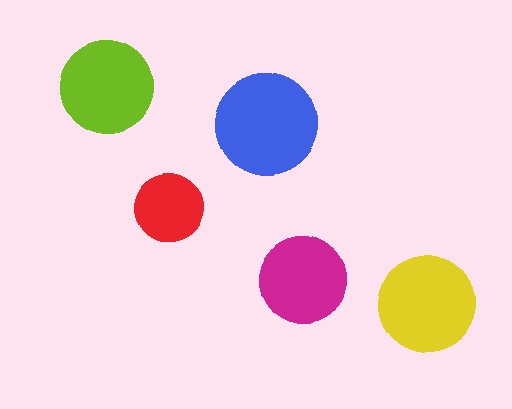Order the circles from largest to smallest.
the blue one, the yellow one, the lime one, the magenta one, the red one.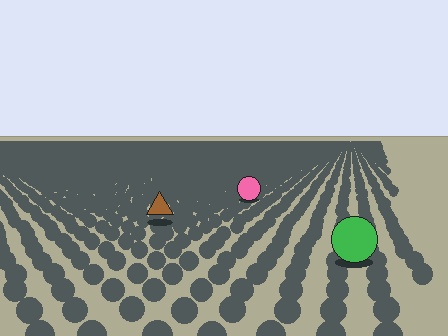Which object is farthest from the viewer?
The pink circle is farthest from the viewer. It appears smaller and the ground texture around it is denser.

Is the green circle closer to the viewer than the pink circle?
Yes. The green circle is closer — you can tell from the texture gradient: the ground texture is coarser near it.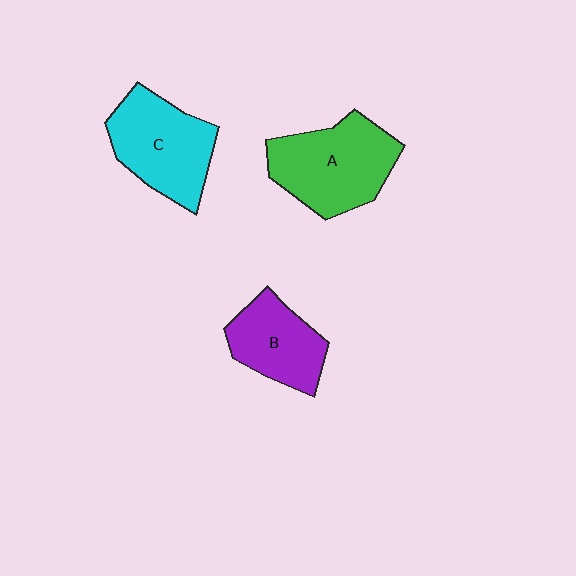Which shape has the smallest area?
Shape B (purple).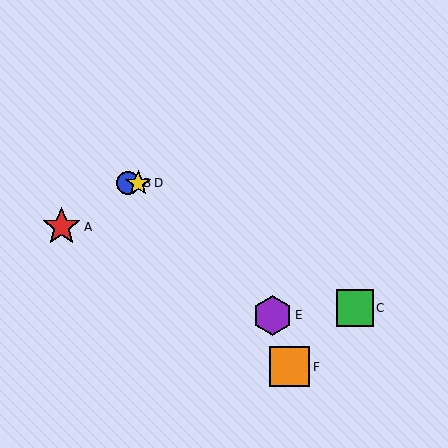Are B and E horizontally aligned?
No, B is at y≈183 and E is at y≈315.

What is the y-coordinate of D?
Object D is at y≈183.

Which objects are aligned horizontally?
Objects B, D are aligned horizontally.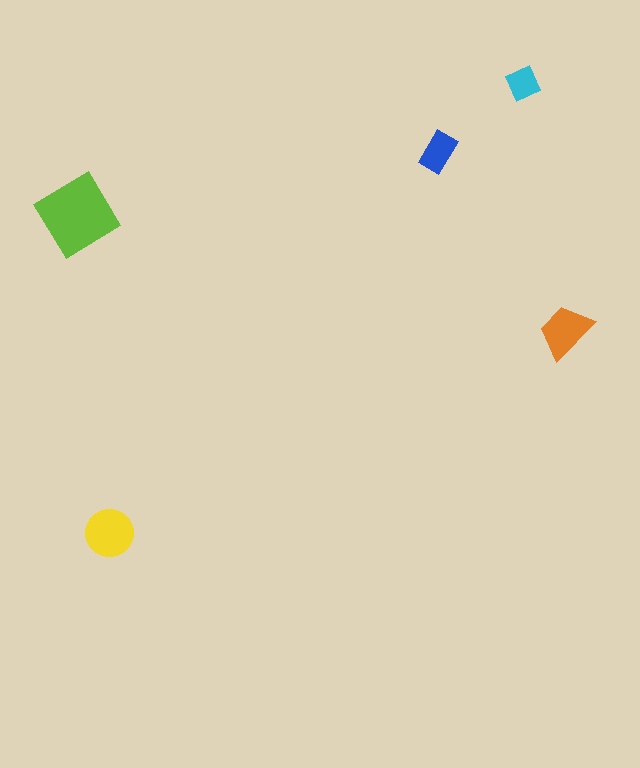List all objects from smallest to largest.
The cyan diamond, the blue rectangle, the orange trapezoid, the yellow circle, the lime diamond.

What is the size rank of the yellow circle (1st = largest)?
2nd.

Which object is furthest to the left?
The lime diamond is leftmost.